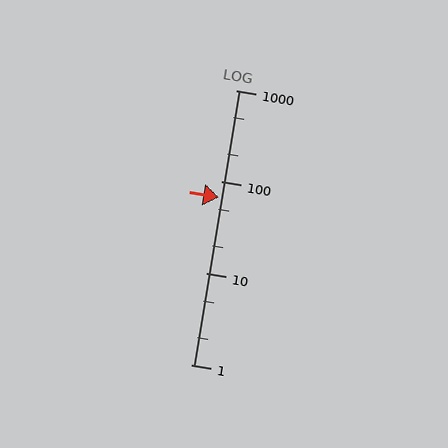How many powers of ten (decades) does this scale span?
The scale spans 3 decades, from 1 to 1000.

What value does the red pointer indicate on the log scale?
The pointer indicates approximately 67.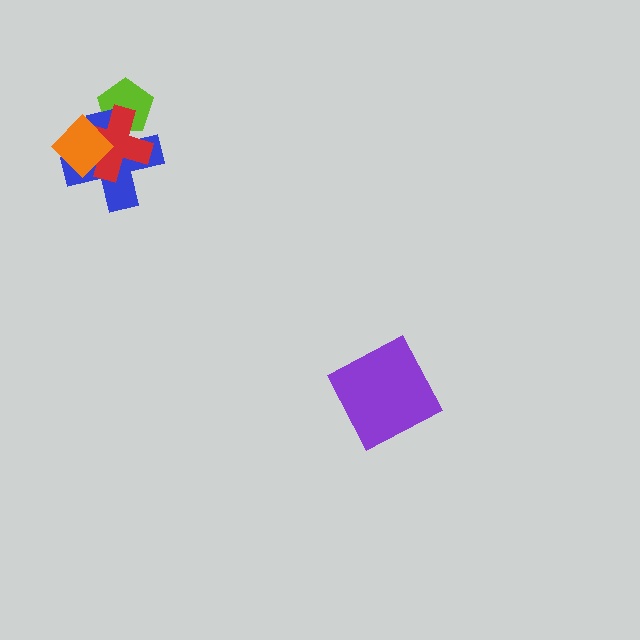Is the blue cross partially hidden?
Yes, it is partially covered by another shape.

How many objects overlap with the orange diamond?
2 objects overlap with the orange diamond.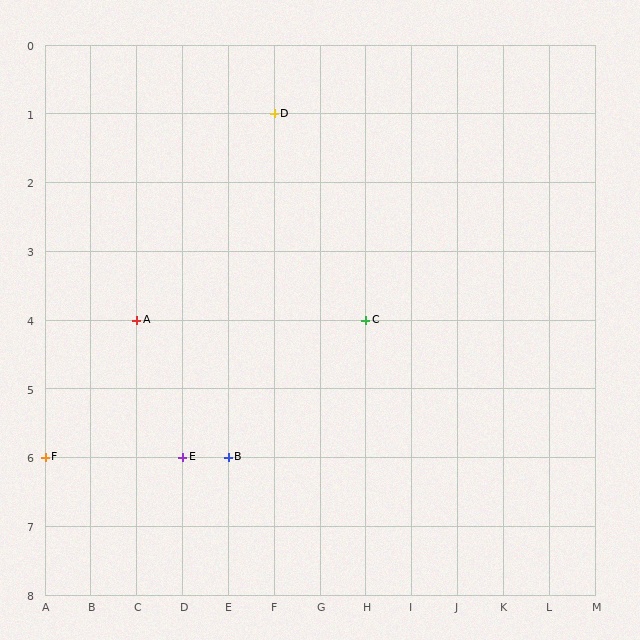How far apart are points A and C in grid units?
Points A and C are 5 columns apart.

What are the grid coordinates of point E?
Point E is at grid coordinates (D, 6).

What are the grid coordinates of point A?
Point A is at grid coordinates (C, 4).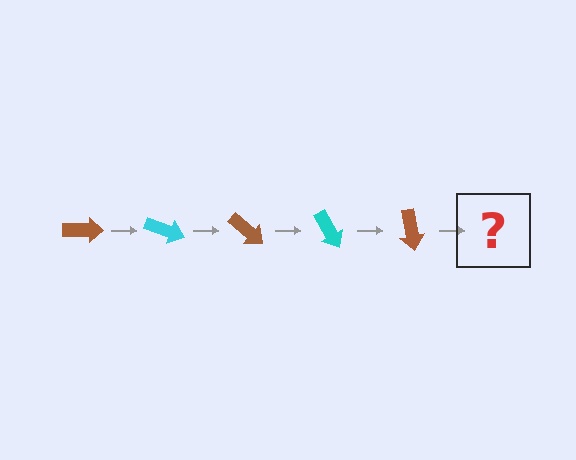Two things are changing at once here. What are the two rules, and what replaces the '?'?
The two rules are that it rotates 20 degrees each step and the color cycles through brown and cyan. The '?' should be a cyan arrow, rotated 100 degrees from the start.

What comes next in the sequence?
The next element should be a cyan arrow, rotated 100 degrees from the start.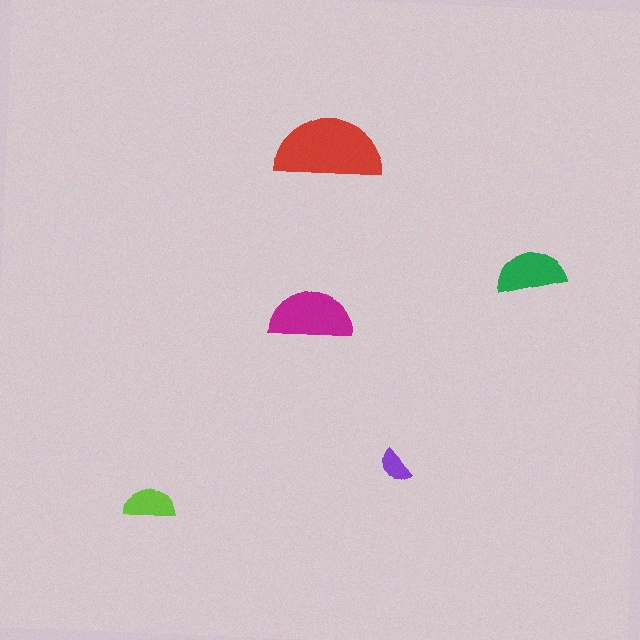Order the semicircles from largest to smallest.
the red one, the magenta one, the green one, the lime one, the purple one.